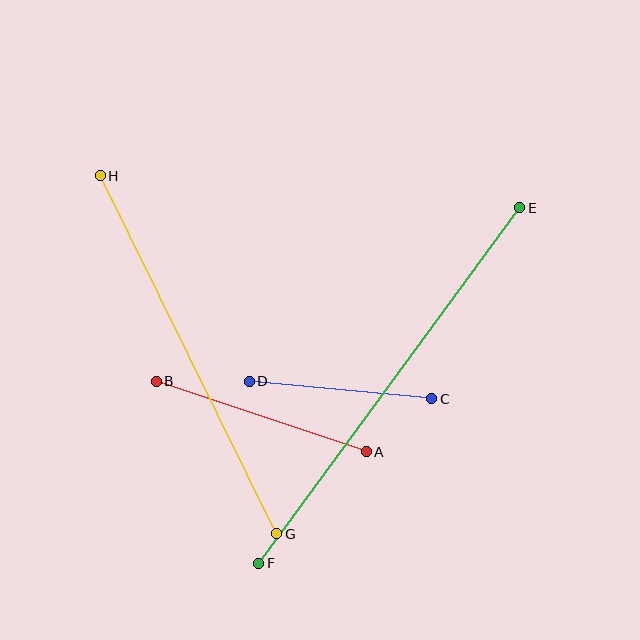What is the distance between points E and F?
The distance is approximately 441 pixels.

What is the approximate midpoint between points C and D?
The midpoint is at approximately (341, 390) pixels.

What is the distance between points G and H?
The distance is approximately 399 pixels.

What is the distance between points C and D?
The distance is approximately 184 pixels.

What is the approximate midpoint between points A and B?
The midpoint is at approximately (261, 417) pixels.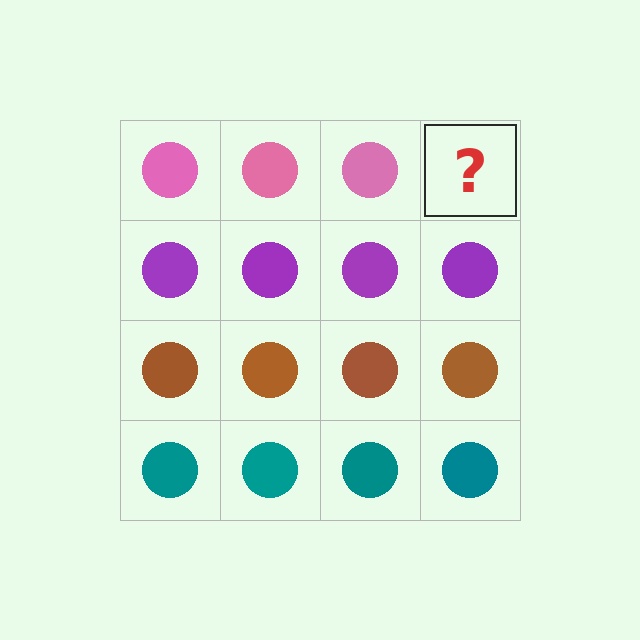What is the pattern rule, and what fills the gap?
The rule is that each row has a consistent color. The gap should be filled with a pink circle.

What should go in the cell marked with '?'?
The missing cell should contain a pink circle.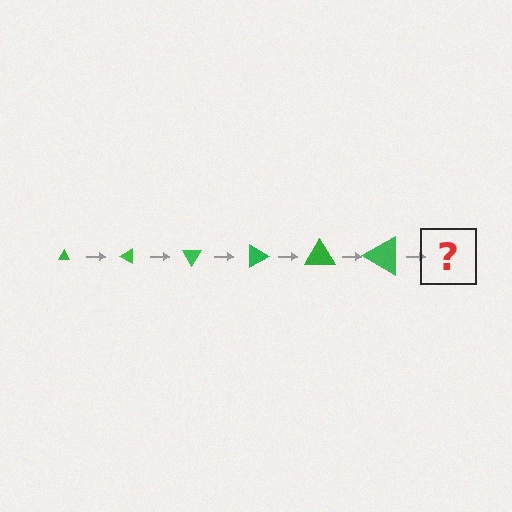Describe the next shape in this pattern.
It should be a triangle, larger than the previous one and rotated 180 degrees from the start.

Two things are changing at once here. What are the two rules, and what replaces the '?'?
The two rules are that the triangle grows larger each step and it rotates 30 degrees each step. The '?' should be a triangle, larger than the previous one and rotated 180 degrees from the start.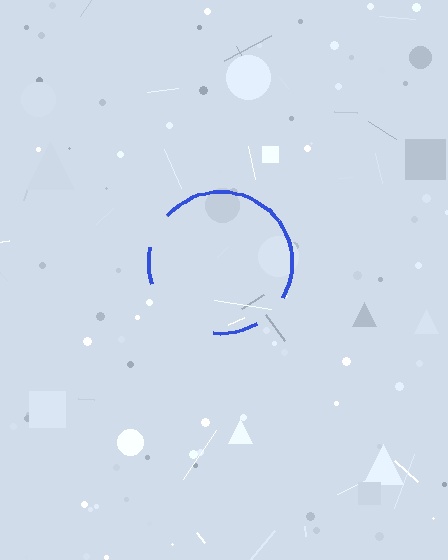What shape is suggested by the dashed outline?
The dashed outline suggests a circle.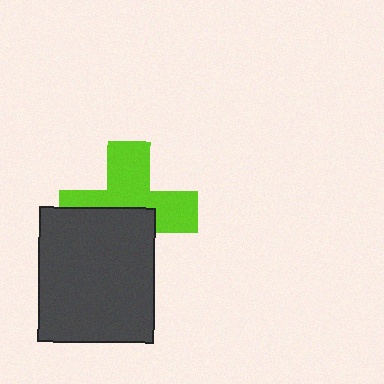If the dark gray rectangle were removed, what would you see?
You would see the complete lime cross.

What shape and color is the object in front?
The object in front is a dark gray rectangle.